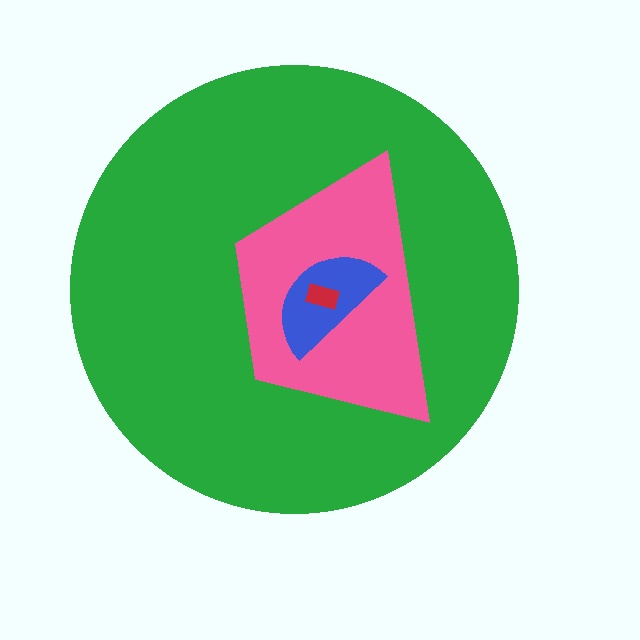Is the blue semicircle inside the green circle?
Yes.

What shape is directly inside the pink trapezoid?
The blue semicircle.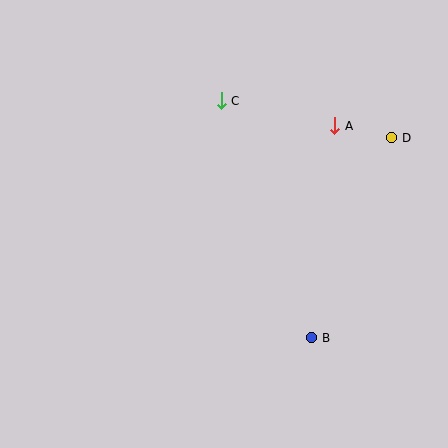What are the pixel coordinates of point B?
Point B is at (312, 338).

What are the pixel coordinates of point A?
Point A is at (335, 126).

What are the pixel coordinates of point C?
Point C is at (221, 101).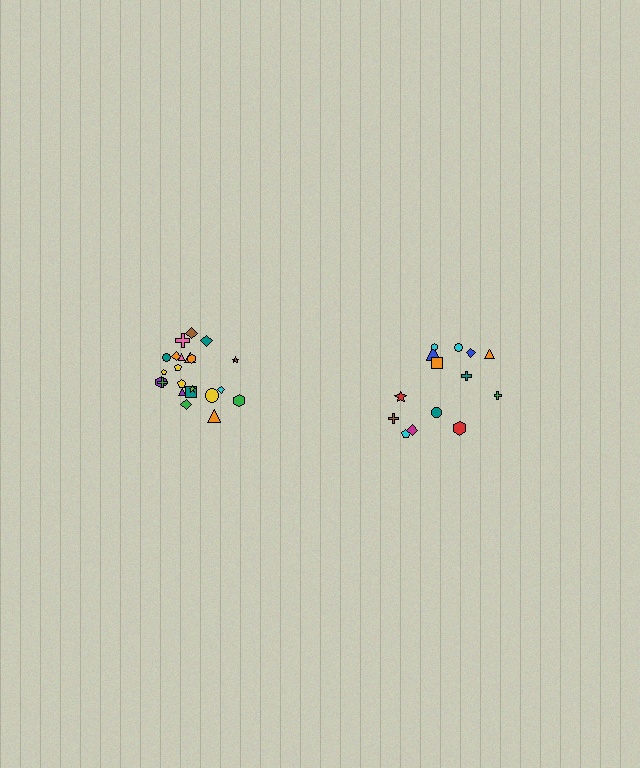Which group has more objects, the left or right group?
The left group.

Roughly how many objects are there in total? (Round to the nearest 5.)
Roughly 35 objects in total.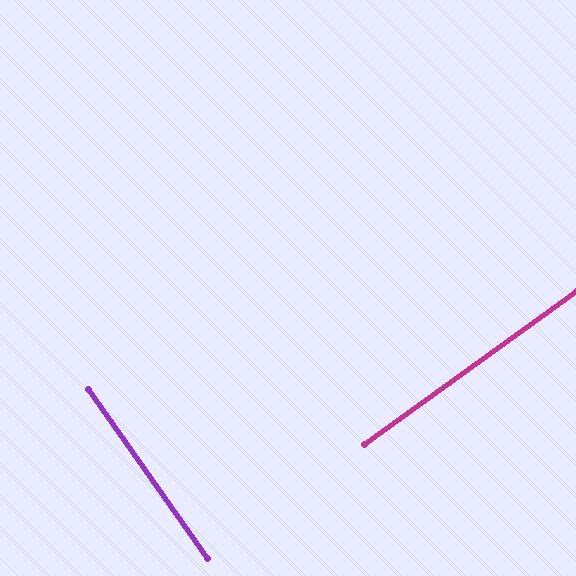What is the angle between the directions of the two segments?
Approximately 89 degrees.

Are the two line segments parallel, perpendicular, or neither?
Perpendicular — they meet at approximately 89°.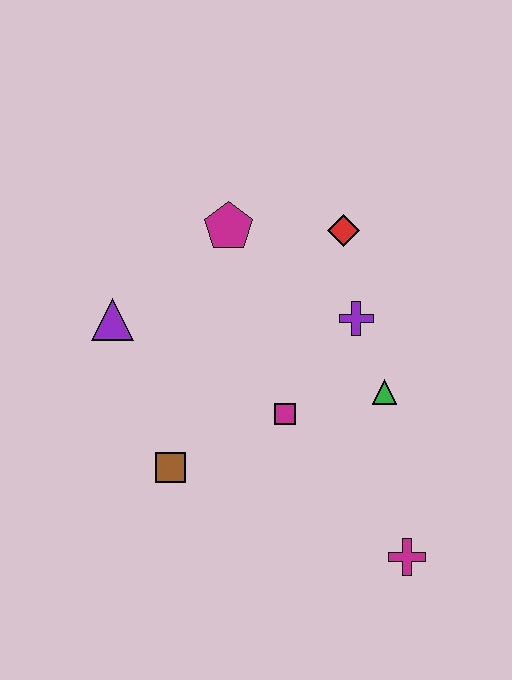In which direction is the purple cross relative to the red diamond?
The purple cross is below the red diamond.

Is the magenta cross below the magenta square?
Yes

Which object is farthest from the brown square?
The red diamond is farthest from the brown square.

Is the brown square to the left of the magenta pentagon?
Yes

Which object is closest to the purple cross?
The green triangle is closest to the purple cross.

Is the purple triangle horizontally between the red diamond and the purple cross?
No